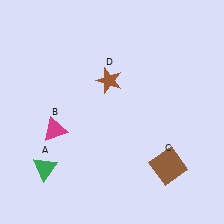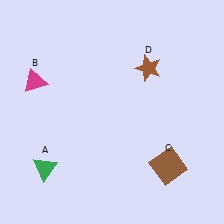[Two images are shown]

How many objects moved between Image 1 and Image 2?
2 objects moved between the two images.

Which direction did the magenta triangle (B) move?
The magenta triangle (B) moved up.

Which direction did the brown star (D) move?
The brown star (D) moved right.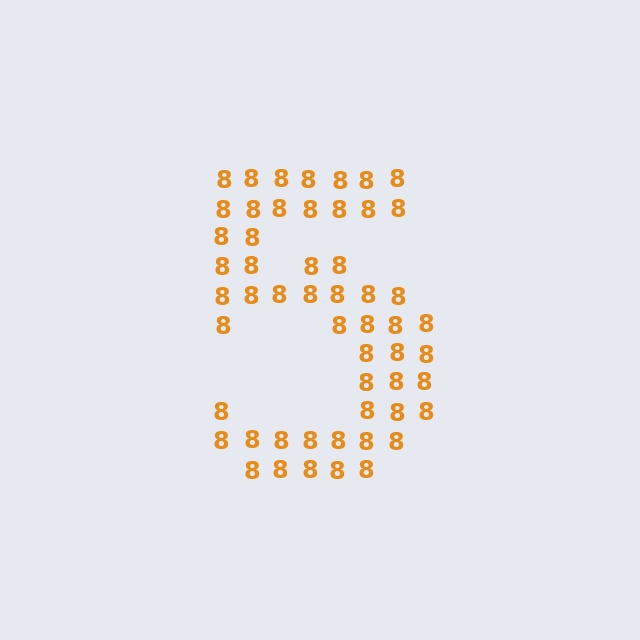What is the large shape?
The large shape is the digit 5.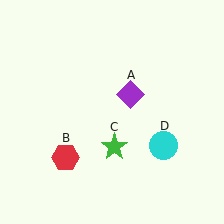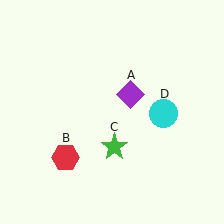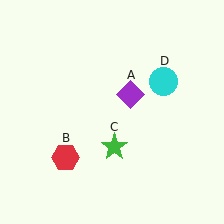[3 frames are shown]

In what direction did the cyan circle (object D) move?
The cyan circle (object D) moved up.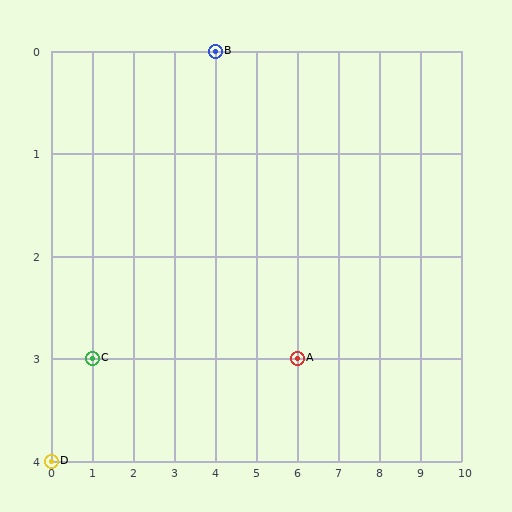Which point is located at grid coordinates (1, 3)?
Point C is at (1, 3).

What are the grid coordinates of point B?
Point B is at grid coordinates (4, 0).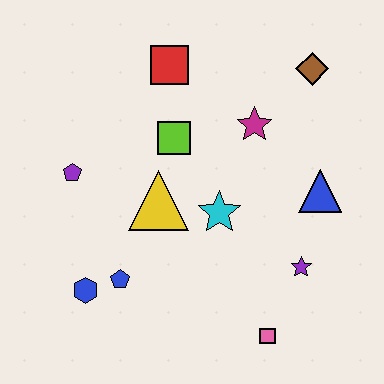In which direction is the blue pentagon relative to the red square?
The blue pentagon is below the red square.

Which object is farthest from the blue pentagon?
The brown diamond is farthest from the blue pentagon.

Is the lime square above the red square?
No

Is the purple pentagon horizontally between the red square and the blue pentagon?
No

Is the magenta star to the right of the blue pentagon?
Yes